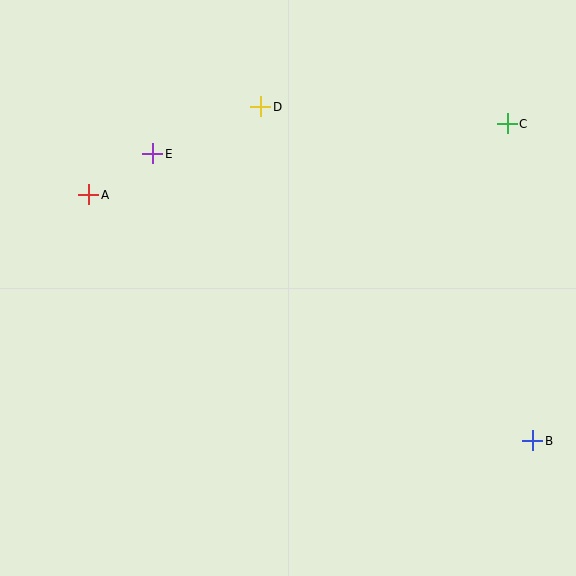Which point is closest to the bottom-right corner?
Point B is closest to the bottom-right corner.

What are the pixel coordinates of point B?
Point B is at (533, 441).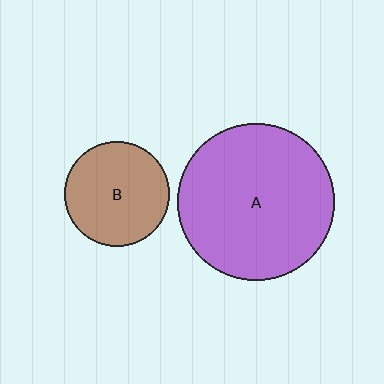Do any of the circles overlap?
No, none of the circles overlap.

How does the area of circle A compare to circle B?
Approximately 2.2 times.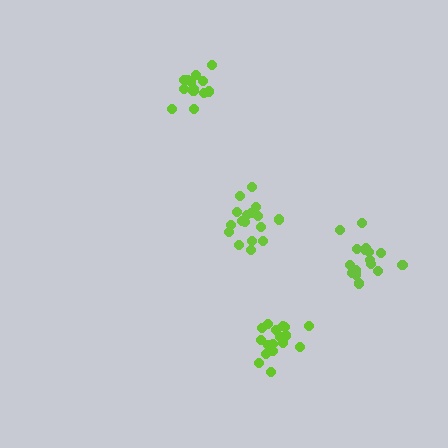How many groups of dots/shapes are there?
There are 4 groups.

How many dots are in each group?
Group 1: 13 dots, Group 2: 17 dots, Group 3: 17 dots, Group 4: 18 dots (65 total).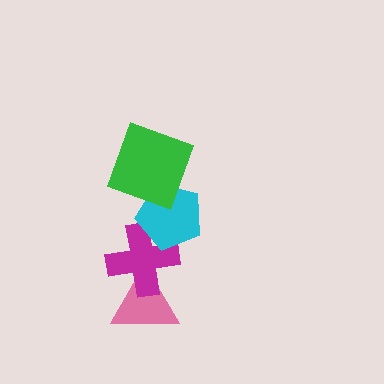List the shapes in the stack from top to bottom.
From top to bottom: the green square, the cyan pentagon, the magenta cross, the pink triangle.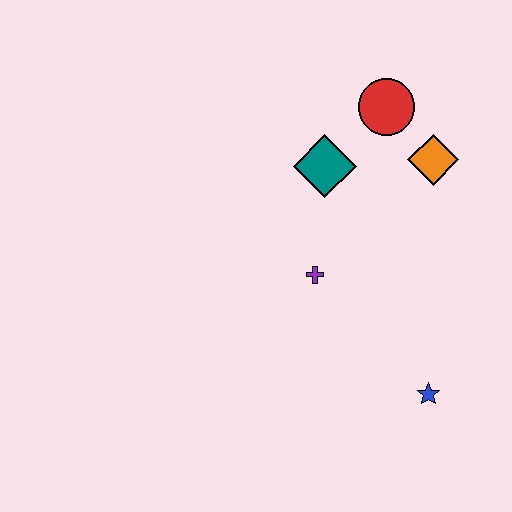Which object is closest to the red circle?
The orange diamond is closest to the red circle.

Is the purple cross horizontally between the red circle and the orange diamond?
No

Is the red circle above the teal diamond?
Yes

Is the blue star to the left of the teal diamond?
No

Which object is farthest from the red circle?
The blue star is farthest from the red circle.